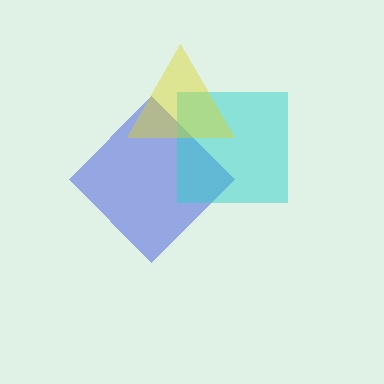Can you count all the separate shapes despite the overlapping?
Yes, there are 3 separate shapes.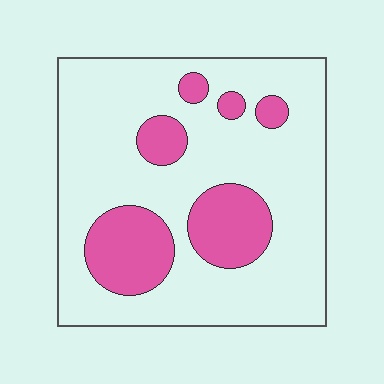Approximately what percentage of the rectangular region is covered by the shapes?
Approximately 25%.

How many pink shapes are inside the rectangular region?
6.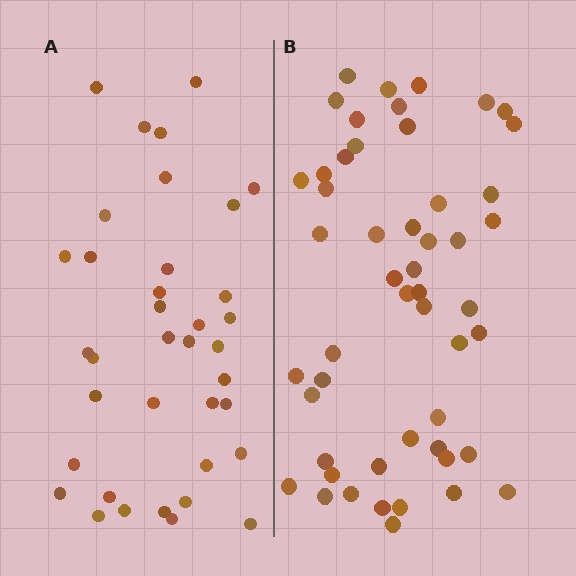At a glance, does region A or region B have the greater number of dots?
Region B (the right region) has more dots.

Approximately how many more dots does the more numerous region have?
Region B has approximately 15 more dots than region A.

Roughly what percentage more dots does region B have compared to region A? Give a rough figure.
About 40% more.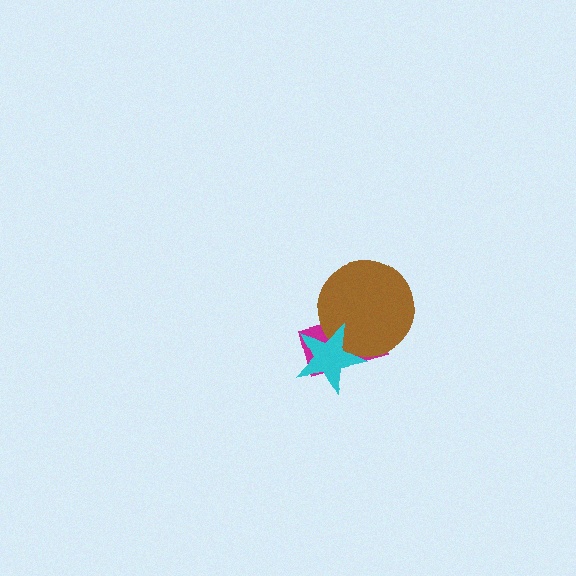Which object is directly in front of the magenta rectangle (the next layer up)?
The brown circle is directly in front of the magenta rectangle.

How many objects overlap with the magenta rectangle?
2 objects overlap with the magenta rectangle.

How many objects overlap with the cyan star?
2 objects overlap with the cyan star.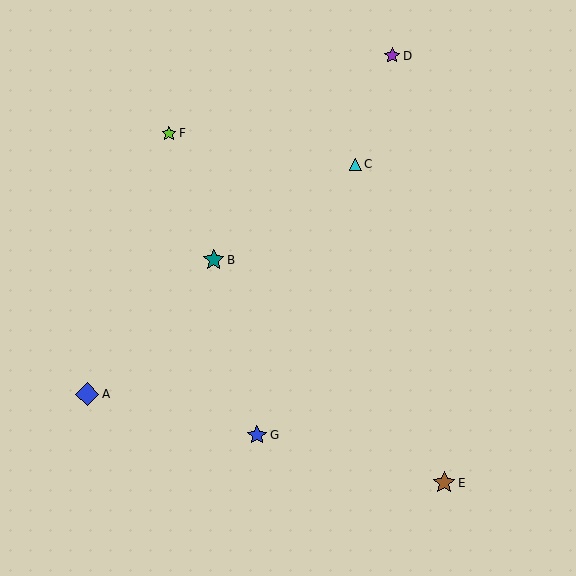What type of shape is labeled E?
Shape E is a brown star.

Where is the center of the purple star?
The center of the purple star is at (392, 56).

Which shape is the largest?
The blue diamond (labeled A) is the largest.